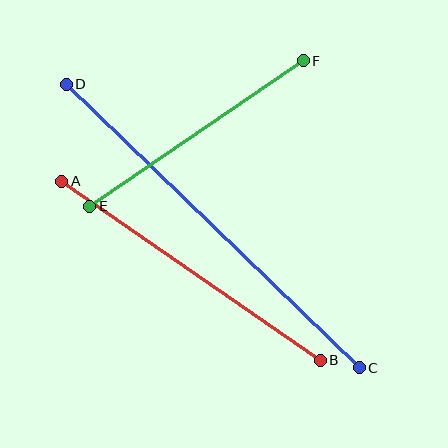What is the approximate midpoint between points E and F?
The midpoint is at approximately (196, 133) pixels.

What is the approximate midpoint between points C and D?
The midpoint is at approximately (213, 226) pixels.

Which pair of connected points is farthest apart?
Points C and D are farthest apart.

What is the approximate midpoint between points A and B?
The midpoint is at approximately (191, 271) pixels.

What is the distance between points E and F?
The distance is approximately 258 pixels.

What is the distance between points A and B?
The distance is approximately 315 pixels.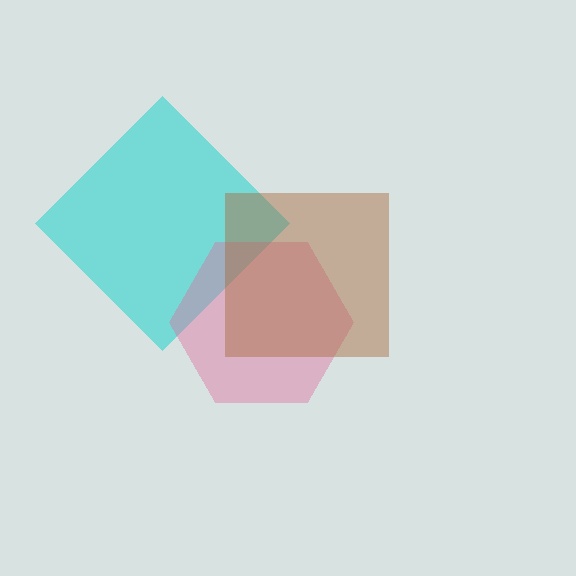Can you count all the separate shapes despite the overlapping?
Yes, there are 3 separate shapes.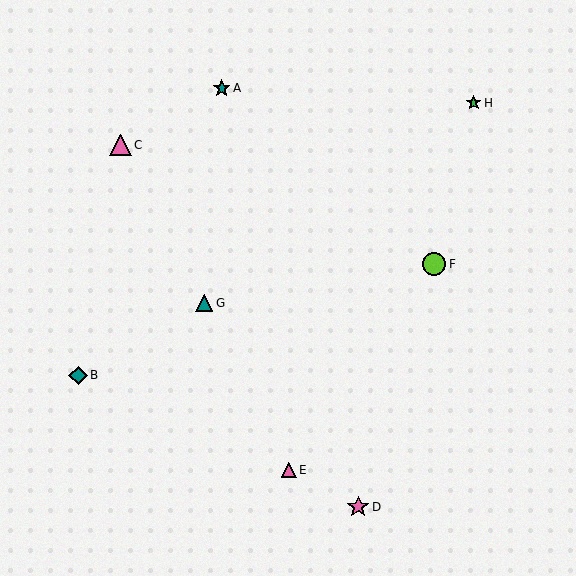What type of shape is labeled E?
Shape E is a pink triangle.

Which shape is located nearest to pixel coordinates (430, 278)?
The lime circle (labeled F) at (434, 264) is nearest to that location.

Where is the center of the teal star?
The center of the teal star is at (222, 88).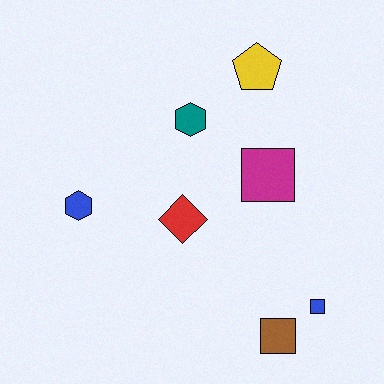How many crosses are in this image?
There are no crosses.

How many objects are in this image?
There are 7 objects.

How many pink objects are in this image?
There are no pink objects.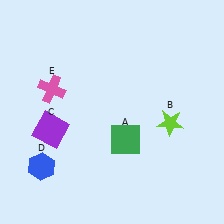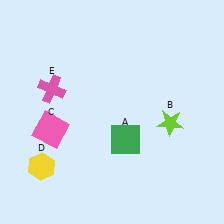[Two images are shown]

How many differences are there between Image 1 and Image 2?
There are 2 differences between the two images.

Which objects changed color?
C changed from purple to pink. D changed from blue to yellow.